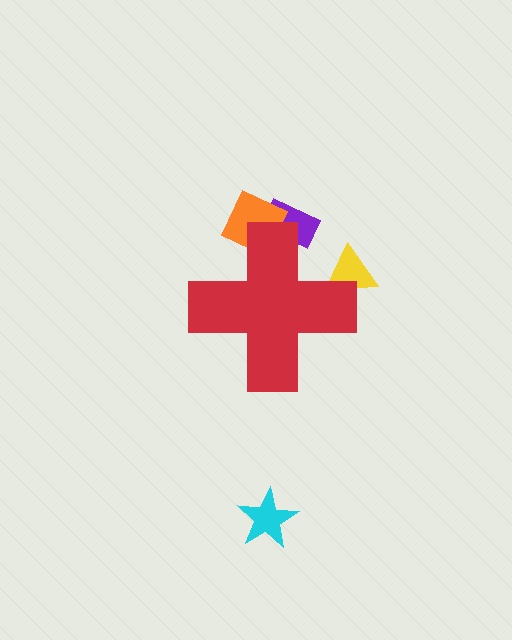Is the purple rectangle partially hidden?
Yes, the purple rectangle is partially hidden behind the red cross.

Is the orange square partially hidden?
Yes, the orange square is partially hidden behind the red cross.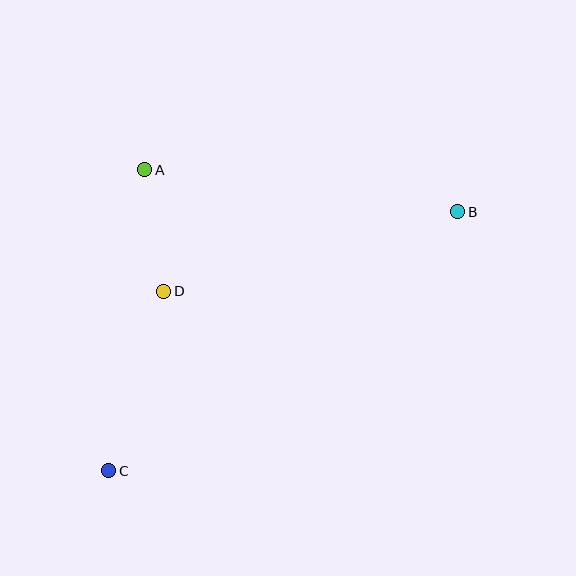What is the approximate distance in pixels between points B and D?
The distance between B and D is approximately 304 pixels.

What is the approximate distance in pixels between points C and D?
The distance between C and D is approximately 188 pixels.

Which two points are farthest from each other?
Points B and C are farthest from each other.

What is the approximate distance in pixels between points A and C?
The distance between A and C is approximately 303 pixels.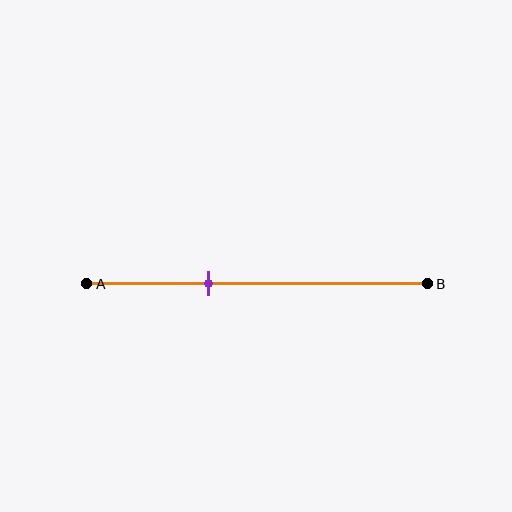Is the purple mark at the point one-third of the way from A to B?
Yes, the mark is approximately at the one-third point.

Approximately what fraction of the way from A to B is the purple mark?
The purple mark is approximately 35% of the way from A to B.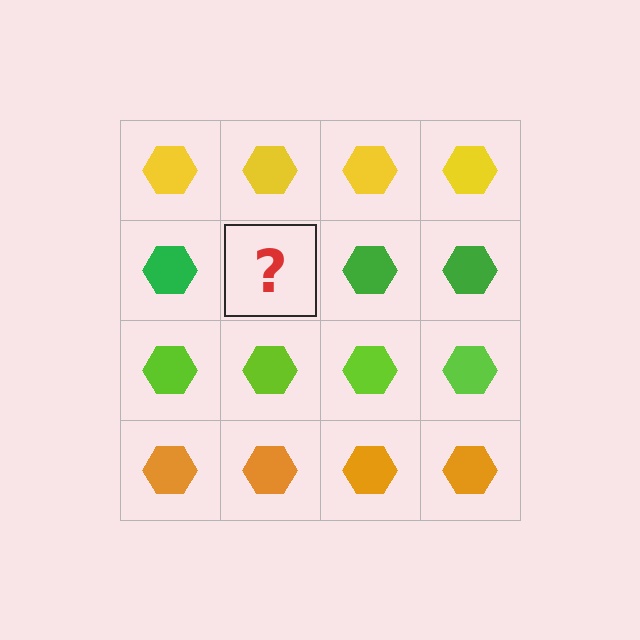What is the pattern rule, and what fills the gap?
The rule is that each row has a consistent color. The gap should be filled with a green hexagon.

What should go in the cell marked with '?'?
The missing cell should contain a green hexagon.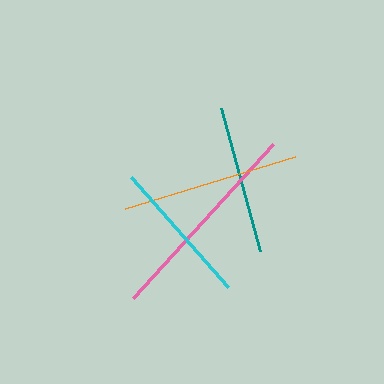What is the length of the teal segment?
The teal segment is approximately 148 pixels long.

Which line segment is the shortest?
The cyan line is the shortest at approximately 147 pixels.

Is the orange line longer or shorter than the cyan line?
The orange line is longer than the cyan line.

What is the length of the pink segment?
The pink segment is approximately 208 pixels long.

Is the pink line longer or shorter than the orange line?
The pink line is longer than the orange line.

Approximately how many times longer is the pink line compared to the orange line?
The pink line is approximately 1.2 times the length of the orange line.